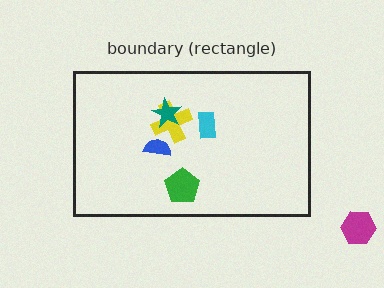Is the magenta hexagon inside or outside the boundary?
Outside.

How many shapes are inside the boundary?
5 inside, 1 outside.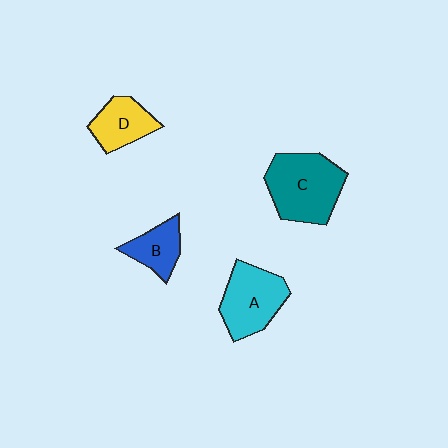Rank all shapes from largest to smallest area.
From largest to smallest: C (teal), A (cyan), D (yellow), B (blue).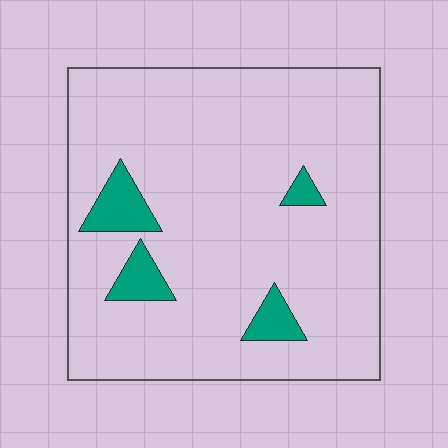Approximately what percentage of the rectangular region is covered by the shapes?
Approximately 10%.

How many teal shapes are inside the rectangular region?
4.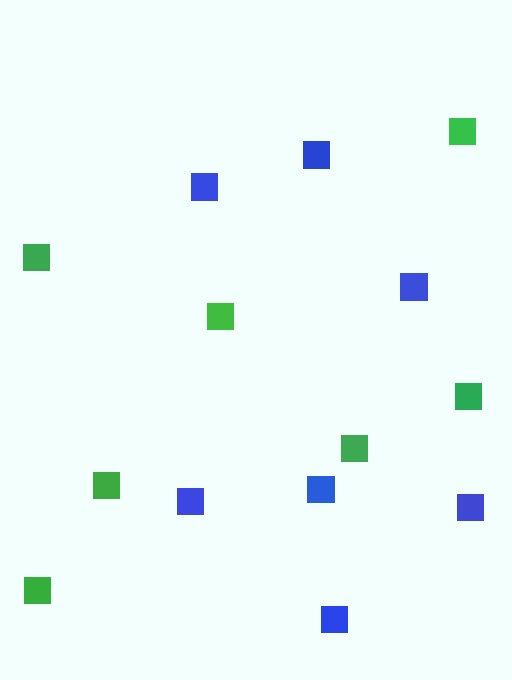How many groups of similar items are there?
There are 2 groups: one group of green squares (7) and one group of blue squares (7).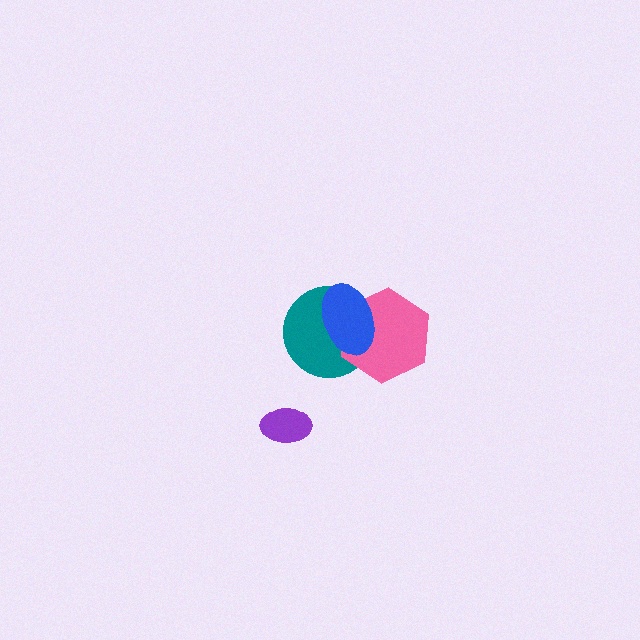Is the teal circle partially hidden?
Yes, it is partially covered by another shape.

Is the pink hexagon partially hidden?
Yes, it is partially covered by another shape.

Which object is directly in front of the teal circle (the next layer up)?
The pink hexagon is directly in front of the teal circle.